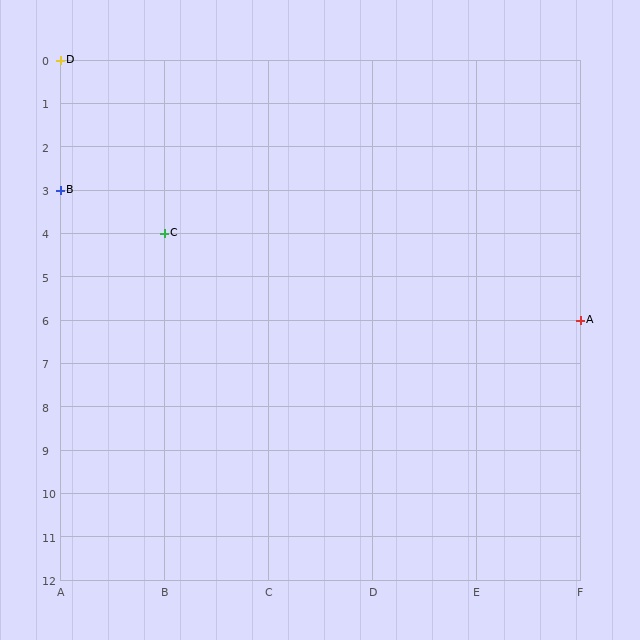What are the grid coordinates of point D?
Point D is at grid coordinates (A, 0).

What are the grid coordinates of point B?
Point B is at grid coordinates (A, 3).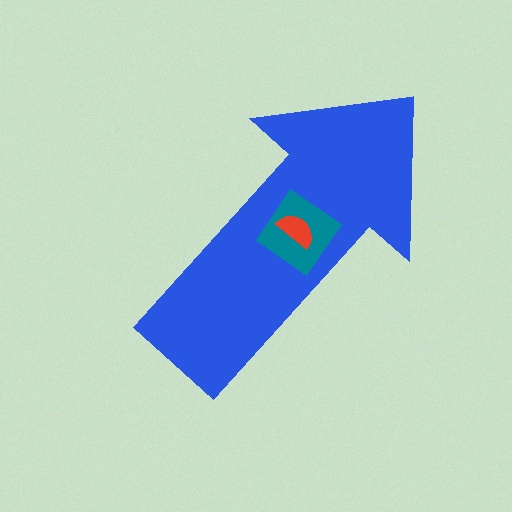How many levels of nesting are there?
3.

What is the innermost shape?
The red semicircle.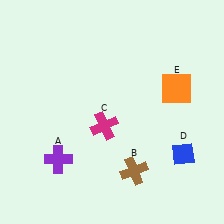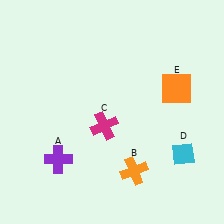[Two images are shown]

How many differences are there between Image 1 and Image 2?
There are 2 differences between the two images.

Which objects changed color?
B changed from brown to orange. D changed from blue to cyan.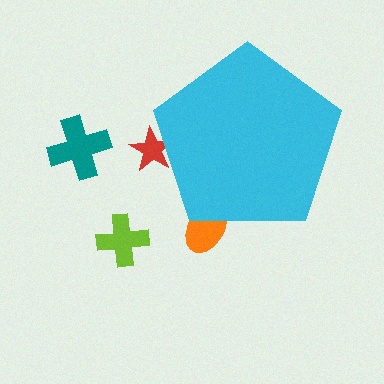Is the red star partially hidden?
Yes, the red star is partially hidden behind the cyan pentagon.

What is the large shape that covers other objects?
A cyan pentagon.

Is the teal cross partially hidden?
No, the teal cross is fully visible.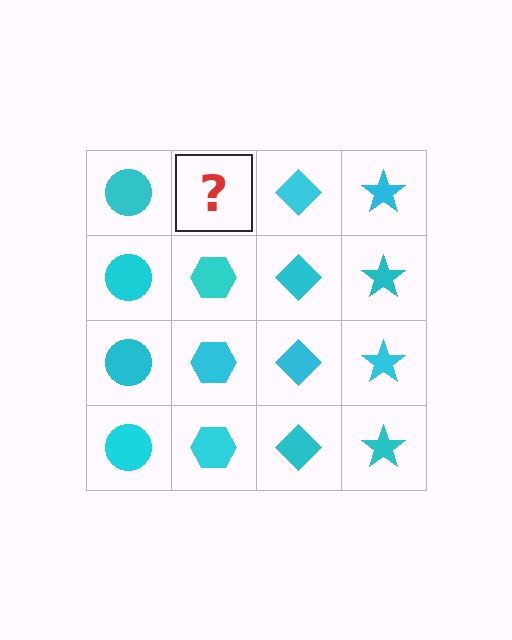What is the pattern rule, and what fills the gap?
The rule is that each column has a consistent shape. The gap should be filled with a cyan hexagon.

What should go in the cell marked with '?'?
The missing cell should contain a cyan hexagon.